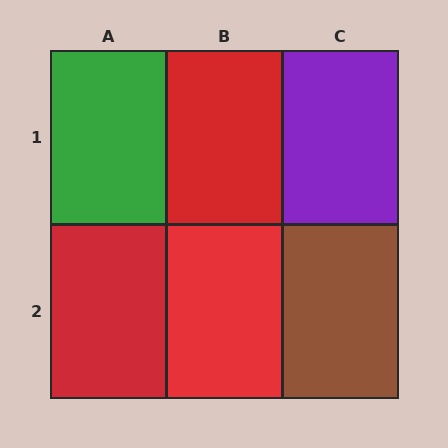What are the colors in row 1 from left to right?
Green, red, purple.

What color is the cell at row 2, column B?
Red.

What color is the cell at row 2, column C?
Brown.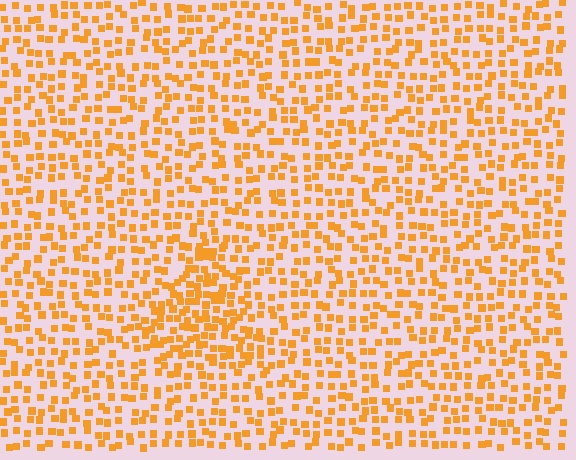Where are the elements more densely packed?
The elements are more densely packed inside the triangle boundary.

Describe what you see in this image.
The image contains small orange elements arranged at two different densities. A triangle-shaped region is visible where the elements are more densely packed than the surrounding area.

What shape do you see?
I see a triangle.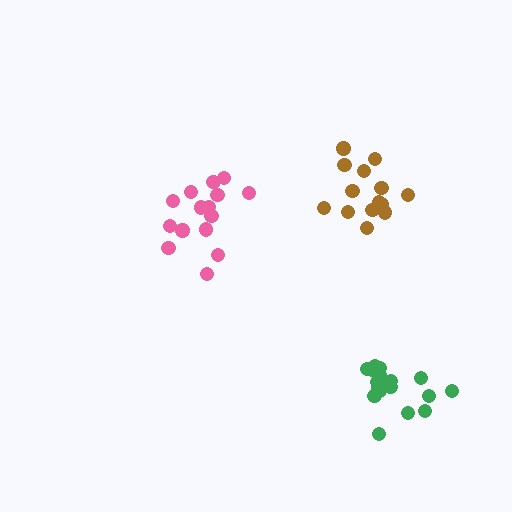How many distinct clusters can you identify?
There are 3 distinct clusters.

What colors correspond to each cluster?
The clusters are colored: brown, green, pink.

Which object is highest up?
The brown cluster is topmost.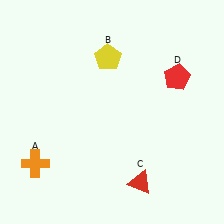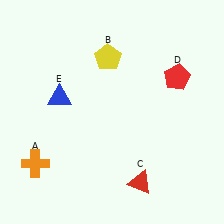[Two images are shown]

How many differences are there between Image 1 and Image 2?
There is 1 difference between the two images.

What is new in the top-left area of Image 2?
A blue triangle (E) was added in the top-left area of Image 2.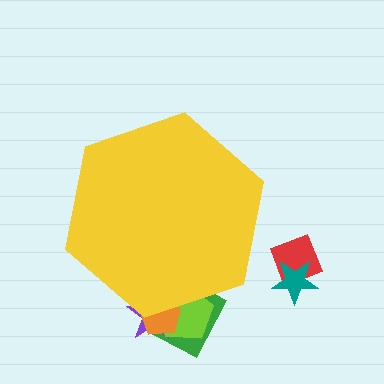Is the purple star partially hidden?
Yes, the purple star is partially hidden behind the yellow hexagon.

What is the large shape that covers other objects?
A yellow hexagon.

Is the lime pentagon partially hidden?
Yes, the lime pentagon is partially hidden behind the yellow hexagon.